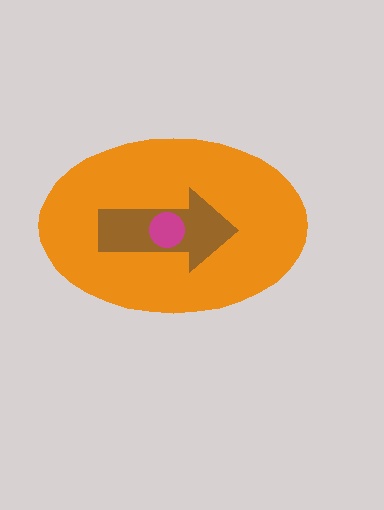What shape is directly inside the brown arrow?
The magenta circle.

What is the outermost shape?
The orange ellipse.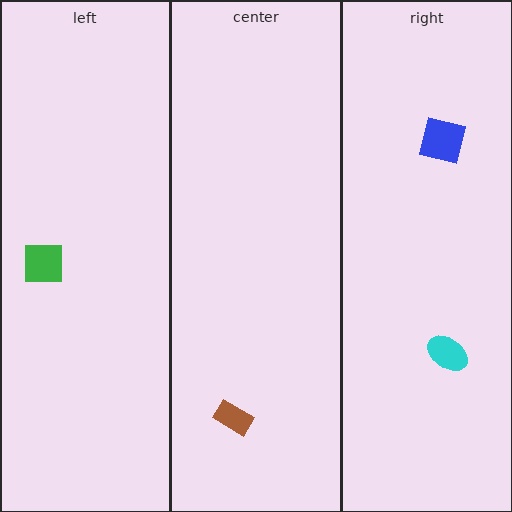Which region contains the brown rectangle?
The center region.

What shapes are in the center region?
The brown rectangle.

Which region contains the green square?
The left region.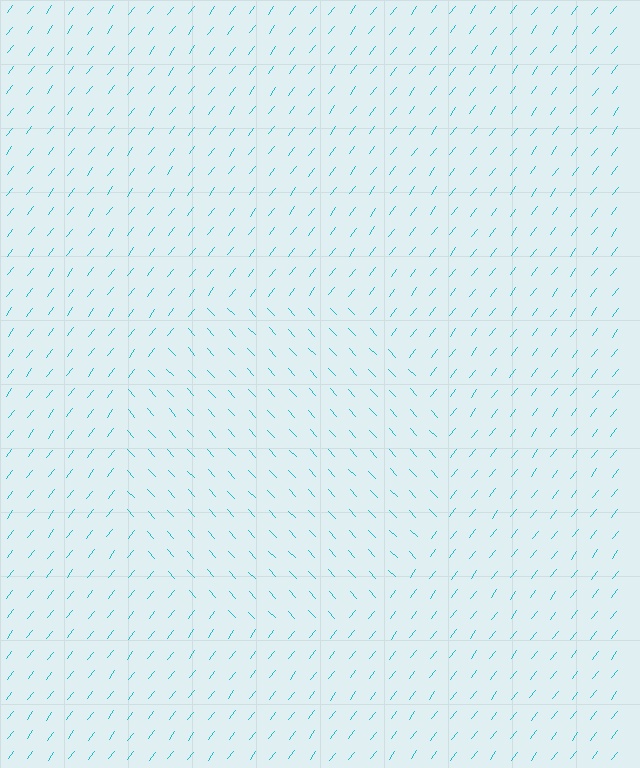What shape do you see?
I see a circle.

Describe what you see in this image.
The image is filled with small cyan line segments. A circle region in the image has lines oriented differently from the surrounding lines, creating a visible texture boundary.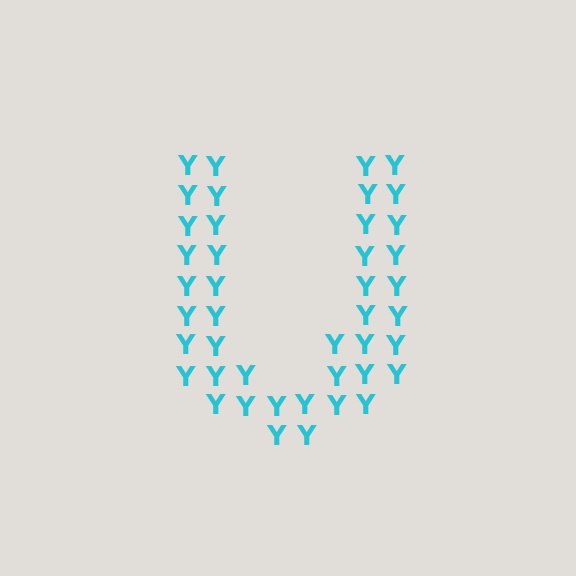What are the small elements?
The small elements are letter Y's.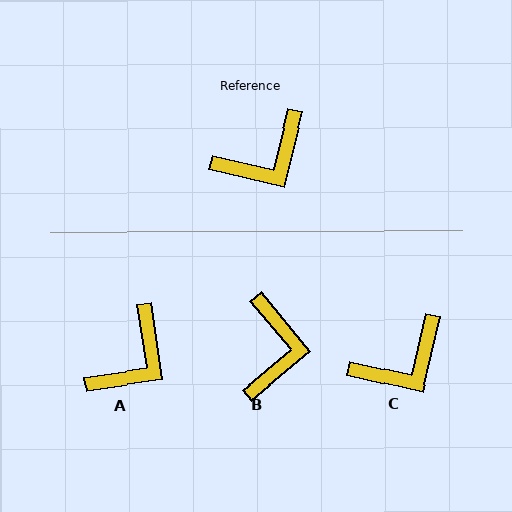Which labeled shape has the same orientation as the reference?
C.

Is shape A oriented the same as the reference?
No, it is off by about 22 degrees.